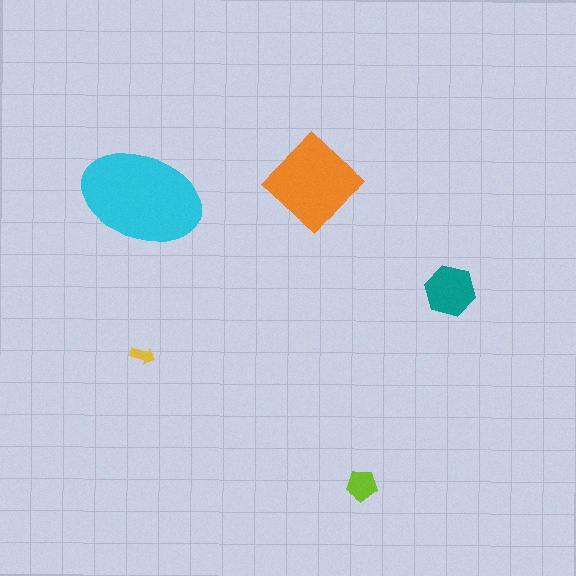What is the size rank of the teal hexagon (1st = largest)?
3rd.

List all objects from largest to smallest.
The cyan ellipse, the orange diamond, the teal hexagon, the lime pentagon, the yellow arrow.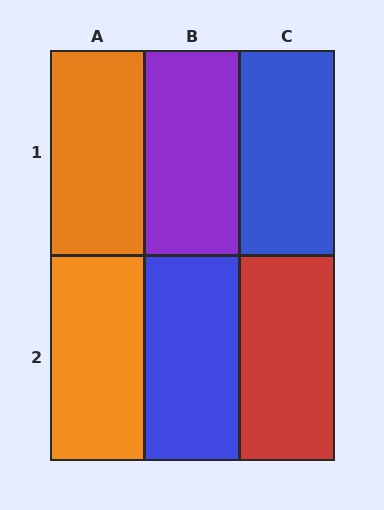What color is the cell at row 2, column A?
Orange.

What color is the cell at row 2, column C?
Red.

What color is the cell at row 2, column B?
Blue.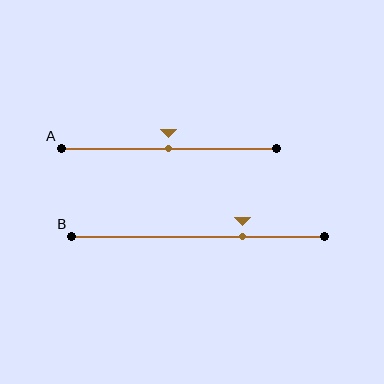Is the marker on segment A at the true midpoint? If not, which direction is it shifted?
Yes, the marker on segment A is at the true midpoint.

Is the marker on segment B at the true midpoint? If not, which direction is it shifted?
No, the marker on segment B is shifted to the right by about 18% of the segment length.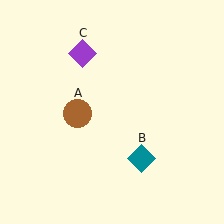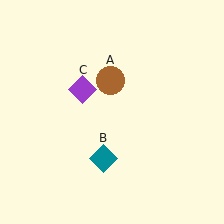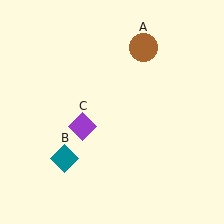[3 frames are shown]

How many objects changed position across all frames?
3 objects changed position: brown circle (object A), teal diamond (object B), purple diamond (object C).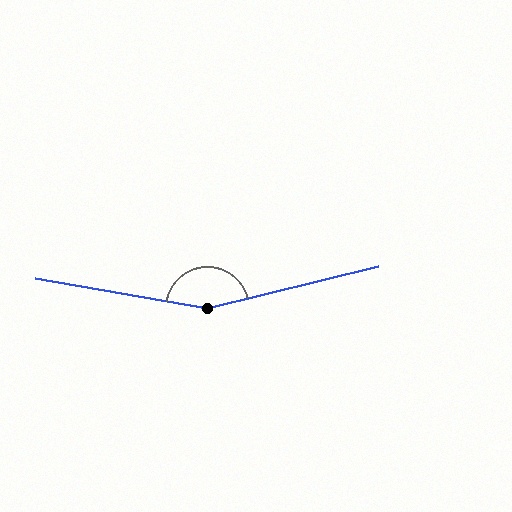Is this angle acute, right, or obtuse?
It is obtuse.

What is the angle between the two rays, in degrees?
Approximately 156 degrees.